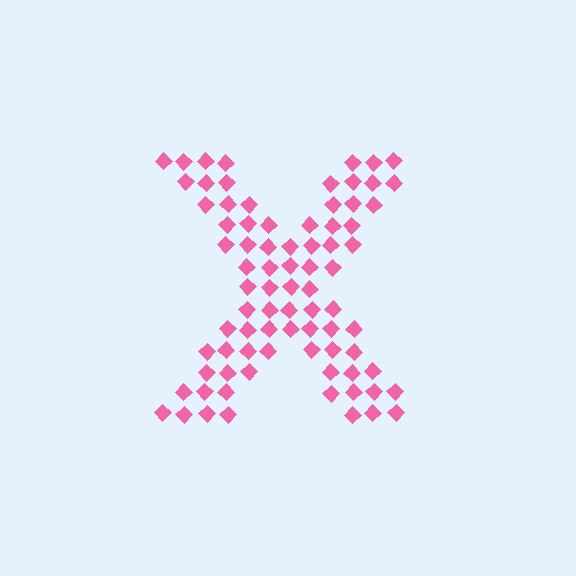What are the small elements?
The small elements are diamonds.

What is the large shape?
The large shape is the letter X.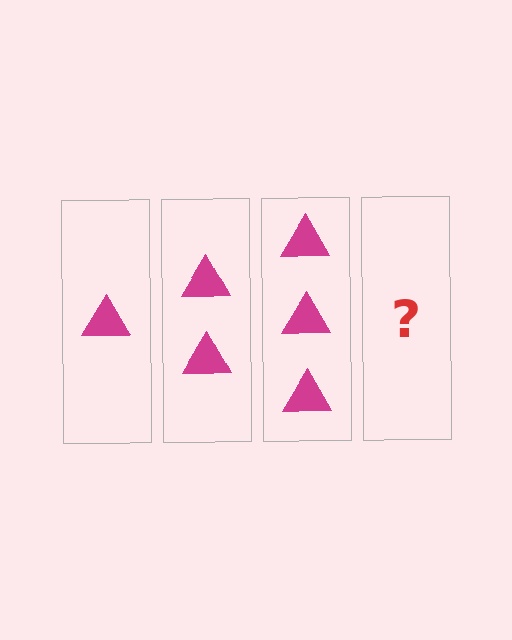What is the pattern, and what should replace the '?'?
The pattern is that each step adds one more triangle. The '?' should be 4 triangles.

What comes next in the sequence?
The next element should be 4 triangles.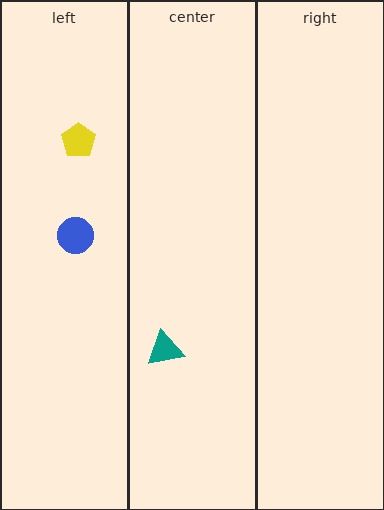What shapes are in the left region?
The yellow pentagon, the blue circle.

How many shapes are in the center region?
1.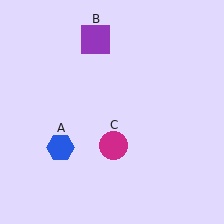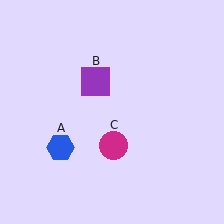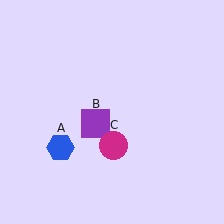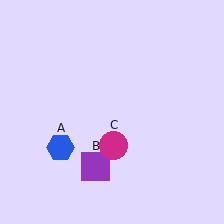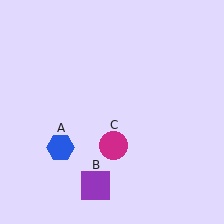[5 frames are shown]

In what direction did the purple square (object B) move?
The purple square (object B) moved down.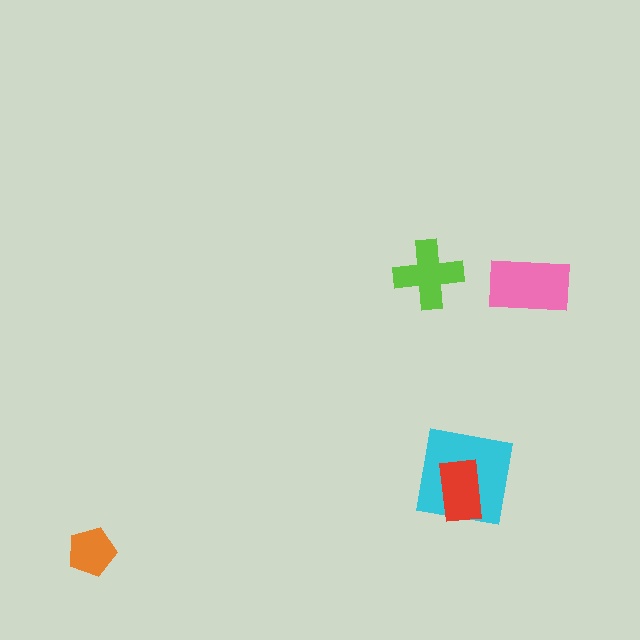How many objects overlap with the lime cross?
0 objects overlap with the lime cross.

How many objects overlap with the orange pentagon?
0 objects overlap with the orange pentagon.